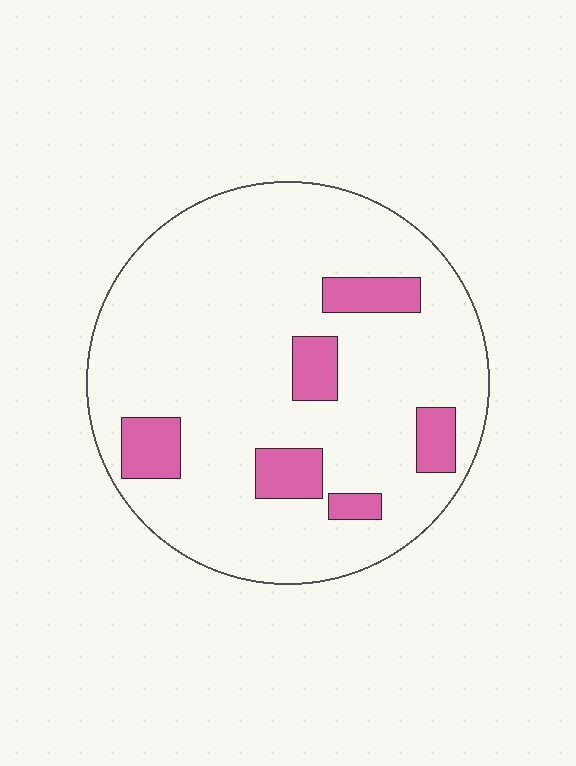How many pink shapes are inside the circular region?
6.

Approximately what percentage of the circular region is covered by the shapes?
Approximately 15%.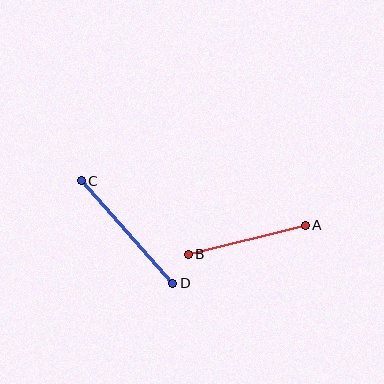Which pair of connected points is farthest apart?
Points C and D are farthest apart.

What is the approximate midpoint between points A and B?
The midpoint is at approximately (247, 240) pixels.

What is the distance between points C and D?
The distance is approximately 137 pixels.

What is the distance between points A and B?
The distance is approximately 121 pixels.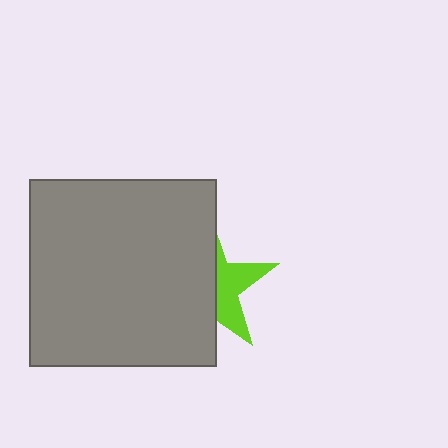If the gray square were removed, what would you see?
You would see the complete lime star.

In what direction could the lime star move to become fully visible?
The lime star could move right. That would shift it out from behind the gray square entirely.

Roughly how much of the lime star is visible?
A small part of it is visible (roughly 38%).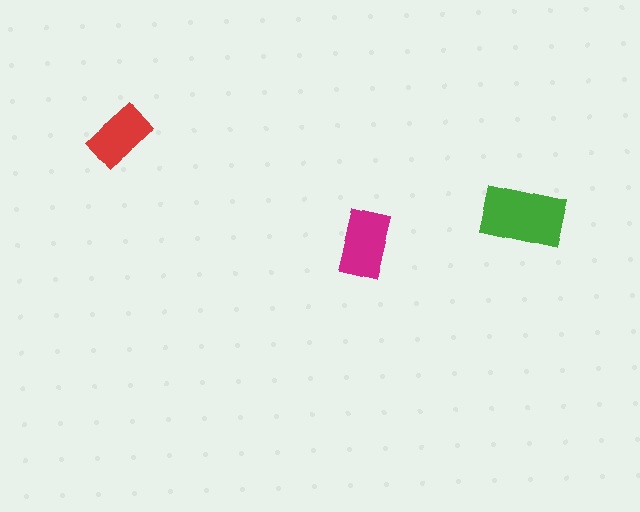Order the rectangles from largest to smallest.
the green one, the magenta one, the red one.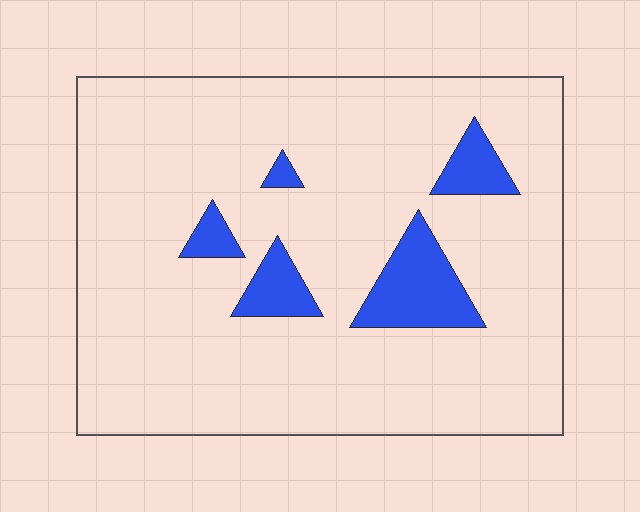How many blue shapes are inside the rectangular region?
5.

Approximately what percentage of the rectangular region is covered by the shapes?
Approximately 10%.